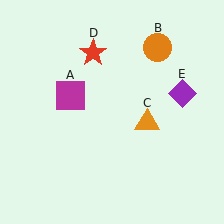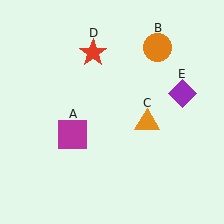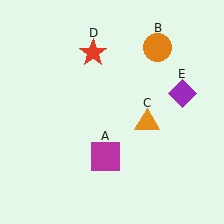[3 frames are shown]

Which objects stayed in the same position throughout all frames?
Orange circle (object B) and orange triangle (object C) and red star (object D) and purple diamond (object E) remained stationary.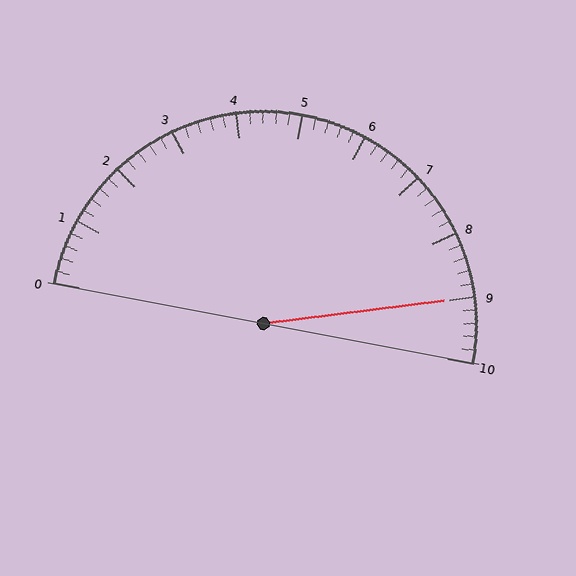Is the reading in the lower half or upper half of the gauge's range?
The reading is in the upper half of the range (0 to 10).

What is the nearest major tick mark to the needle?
The nearest major tick mark is 9.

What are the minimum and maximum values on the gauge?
The gauge ranges from 0 to 10.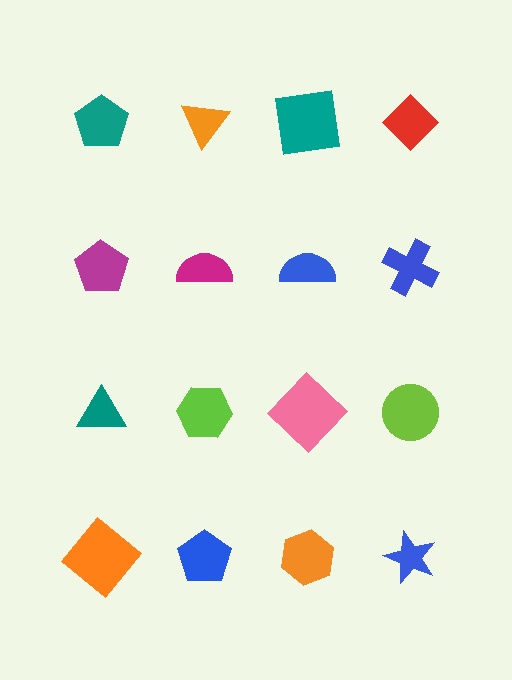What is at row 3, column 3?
A pink diamond.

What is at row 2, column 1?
A magenta pentagon.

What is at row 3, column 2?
A lime hexagon.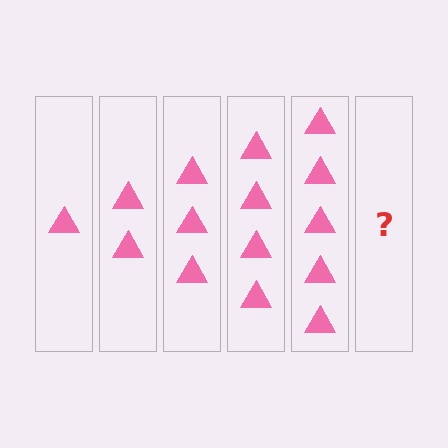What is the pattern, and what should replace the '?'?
The pattern is that each step adds one more triangle. The '?' should be 6 triangles.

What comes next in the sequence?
The next element should be 6 triangles.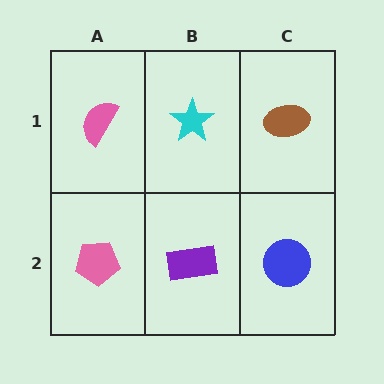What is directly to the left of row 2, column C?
A purple rectangle.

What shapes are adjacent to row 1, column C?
A blue circle (row 2, column C), a cyan star (row 1, column B).